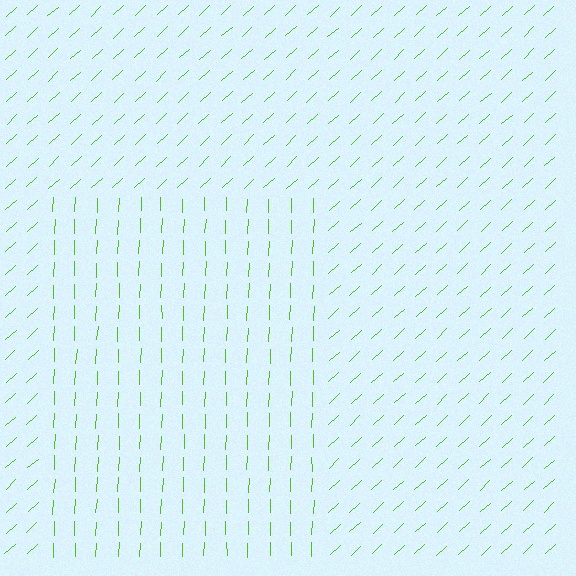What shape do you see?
I see a rectangle.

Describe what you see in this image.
The image is filled with small lime line segments. A rectangle region in the image has lines oriented differently from the surrounding lines, creating a visible texture boundary.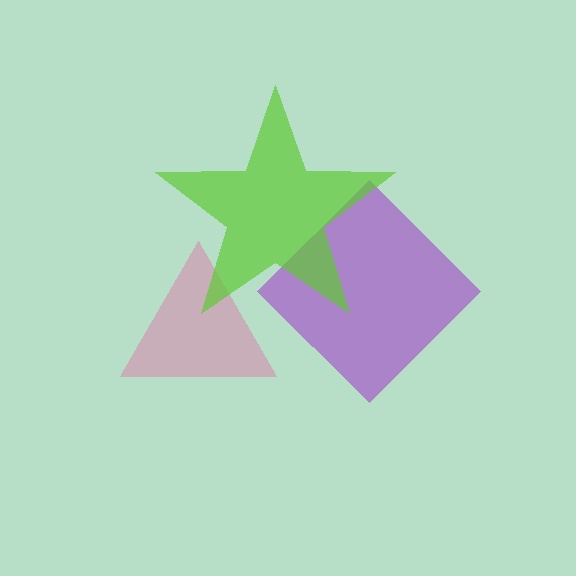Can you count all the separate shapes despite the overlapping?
Yes, there are 3 separate shapes.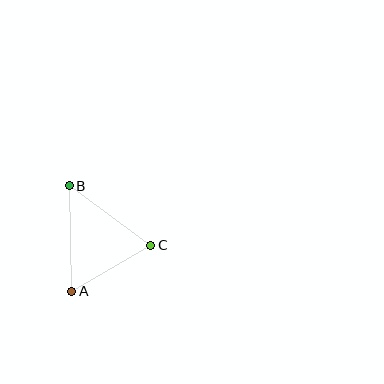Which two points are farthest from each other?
Points A and B are farthest from each other.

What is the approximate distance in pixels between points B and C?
The distance between B and C is approximately 101 pixels.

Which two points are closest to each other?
Points A and C are closest to each other.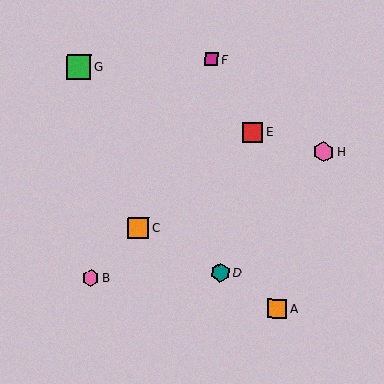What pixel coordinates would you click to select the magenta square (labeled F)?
Click at (211, 59) to select the magenta square F.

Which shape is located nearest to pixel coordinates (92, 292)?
The pink hexagon (labeled B) at (91, 278) is nearest to that location.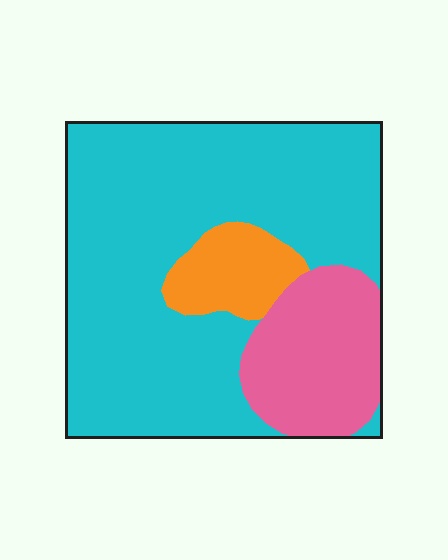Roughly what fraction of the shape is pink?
Pink covers about 20% of the shape.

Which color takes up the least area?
Orange, at roughly 10%.